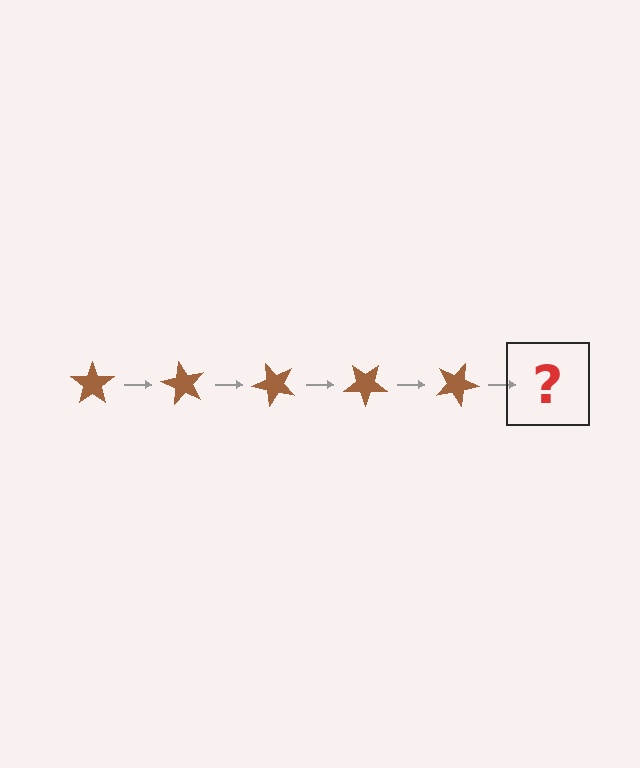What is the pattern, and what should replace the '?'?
The pattern is that the star rotates 60 degrees each step. The '?' should be a brown star rotated 300 degrees.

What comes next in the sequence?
The next element should be a brown star rotated 300 degrees.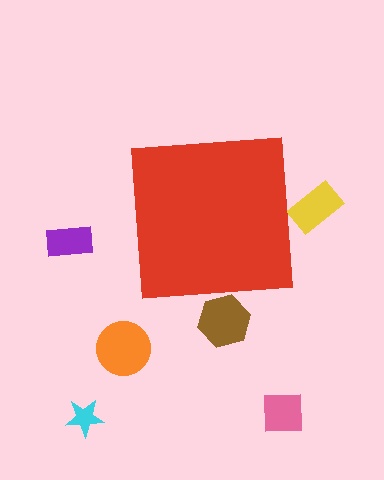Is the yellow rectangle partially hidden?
Yes, the yellow rectangle is partially hidden behind the red square.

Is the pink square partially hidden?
No, the pink square is fully visible.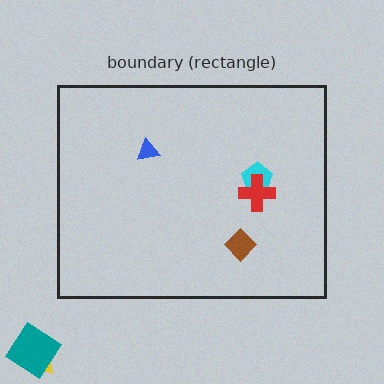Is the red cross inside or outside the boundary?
Inside.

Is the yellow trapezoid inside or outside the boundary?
Outside.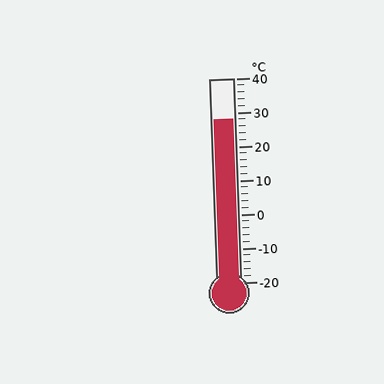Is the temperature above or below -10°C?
The temperature is above -10°C.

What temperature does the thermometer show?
The thermometer shows approximately 28°C.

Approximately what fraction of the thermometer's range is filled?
The thermometer is filled to approximately 80% of its range.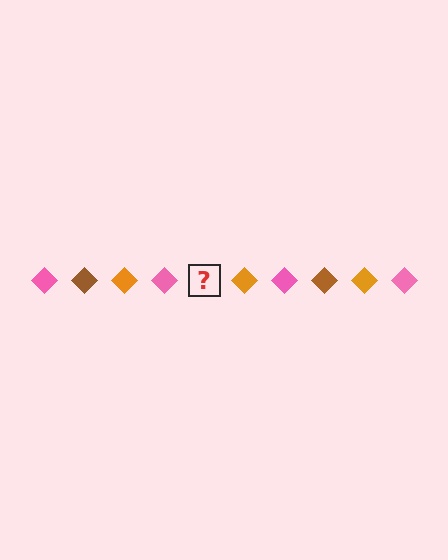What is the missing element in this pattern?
The missing element is a brown diamond.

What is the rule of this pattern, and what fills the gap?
The rule is that the pattern cycles through pink, brown, orange diamonds. The gap should be filled with a brown diamond.